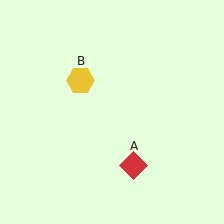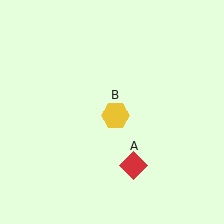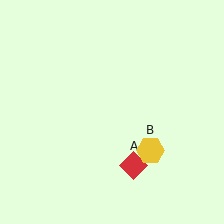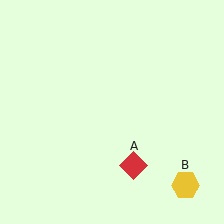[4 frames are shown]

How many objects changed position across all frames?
1 object changed position: yellow hexagon (object B).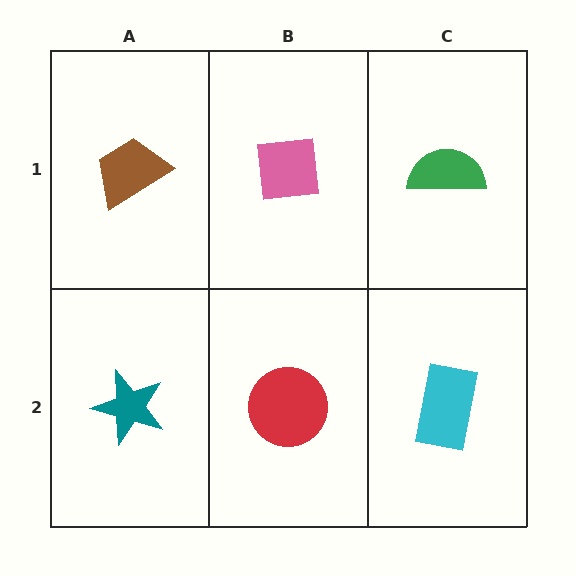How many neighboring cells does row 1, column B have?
3.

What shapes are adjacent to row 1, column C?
A cyan rectangle (row 2, column C), a pink square (row 1, column B).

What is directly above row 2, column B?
A pink square.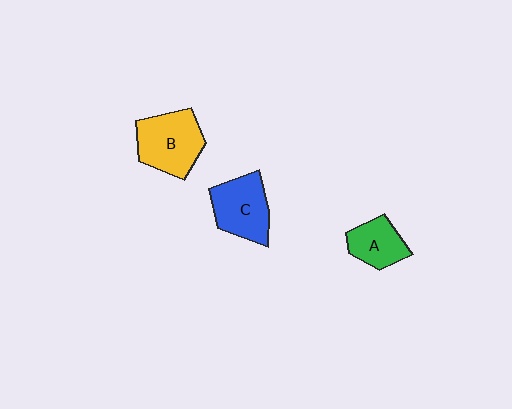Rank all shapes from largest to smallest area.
From largest to smallest: B (yellow), C (blue), A (green).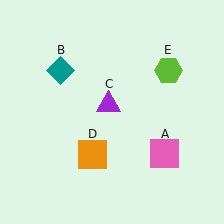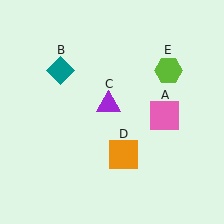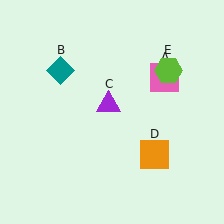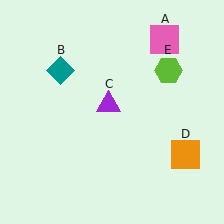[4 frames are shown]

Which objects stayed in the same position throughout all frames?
Teal diamond (object B) and purple triangle (object C) and lime hexagon (object E) remained stationary.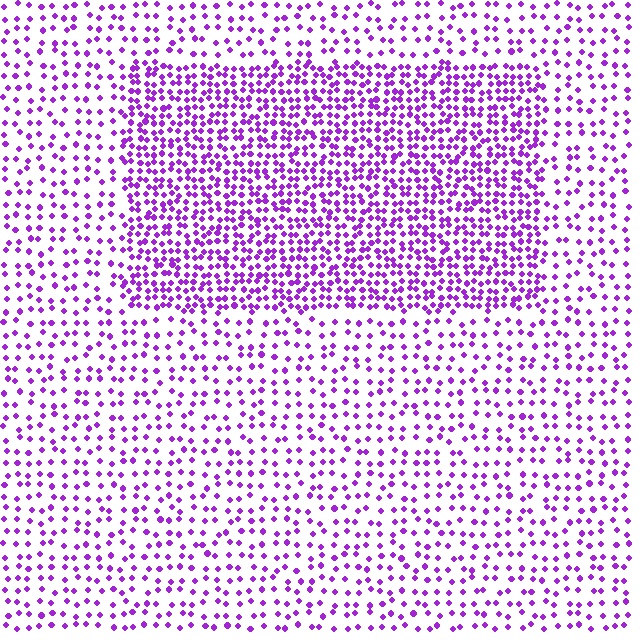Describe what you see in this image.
The image contains small purple elements arranged at two different densities. A rectangle-shaped region is visible where the elements are more densely packed than the surrounding area.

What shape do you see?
I see a rectangle.